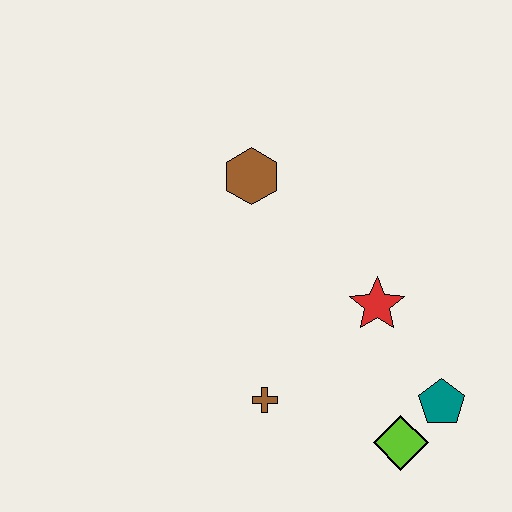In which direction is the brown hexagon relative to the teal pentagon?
The brown hexagon is above the teal pentagon.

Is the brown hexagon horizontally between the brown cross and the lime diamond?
No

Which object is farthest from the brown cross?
The brown hexagon is farthest from the brown cross.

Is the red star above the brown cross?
Yes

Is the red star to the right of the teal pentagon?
No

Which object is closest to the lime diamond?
The teal pentagon is closest to the lime diamond.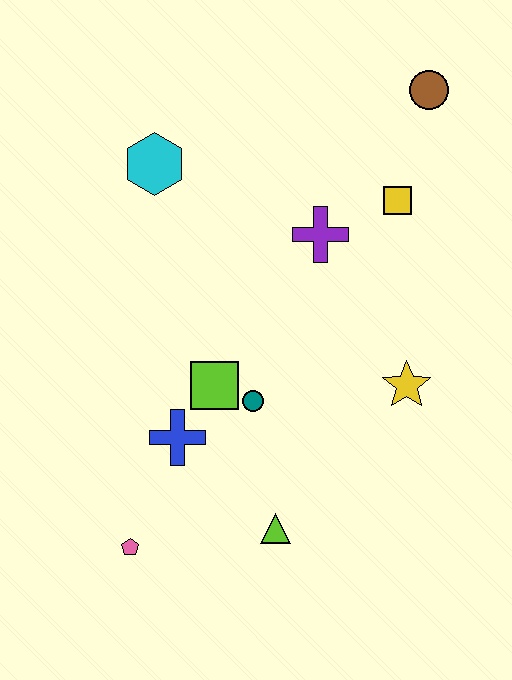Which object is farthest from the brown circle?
The pink pentagon is farthest from the brown circle.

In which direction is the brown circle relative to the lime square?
The brown circle is above the lime square.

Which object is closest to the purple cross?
The yellow square is closest to the purple cross.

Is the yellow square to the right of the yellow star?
No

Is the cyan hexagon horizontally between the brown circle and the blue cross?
No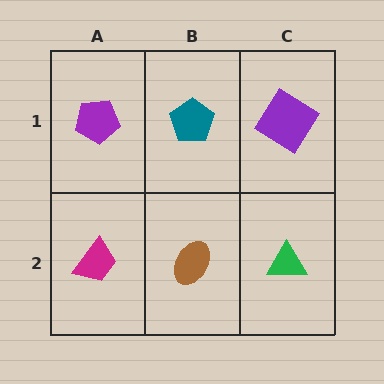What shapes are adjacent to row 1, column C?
A green triangle (row 2, column C), a teal pentagon (row 1, column B).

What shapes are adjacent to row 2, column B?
A teal pentagon (row 1, column B), a magenta trapezoid (row 2, column A), a green triangle (row 2, column C).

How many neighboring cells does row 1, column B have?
3.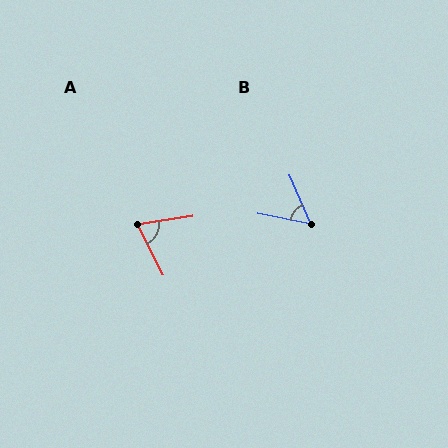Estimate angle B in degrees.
Approximately 55 degrees.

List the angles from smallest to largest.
B (55°), A (72°).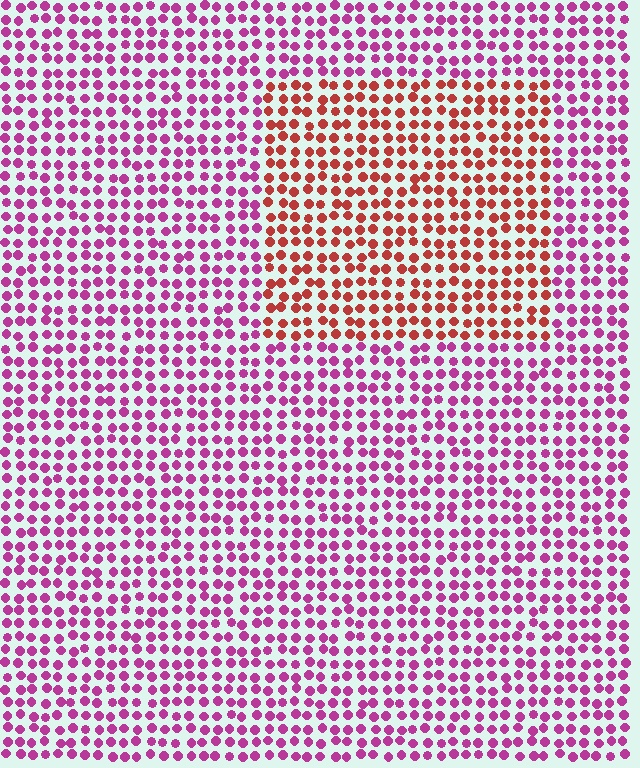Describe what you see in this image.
The image is filled with small magenta elements in a uniform arrangement. A rectangle-shaped region is visible where the elements are tinted to a slightly different hue, forming a subtle color boundary.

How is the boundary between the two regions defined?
The boundary is defined purely by a slight shift in hue (about 46 degrees). Spacing, size, and orientation are identical on both sides.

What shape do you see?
I see a rectangle.